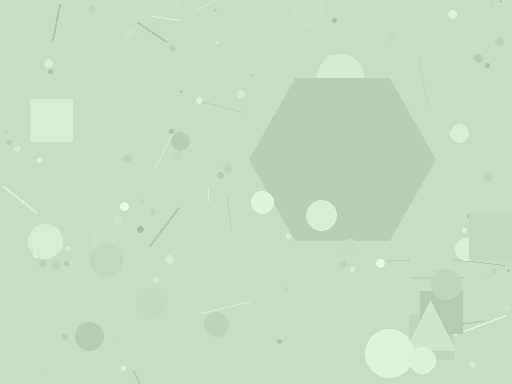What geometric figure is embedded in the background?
A hexagon is embedded in the background.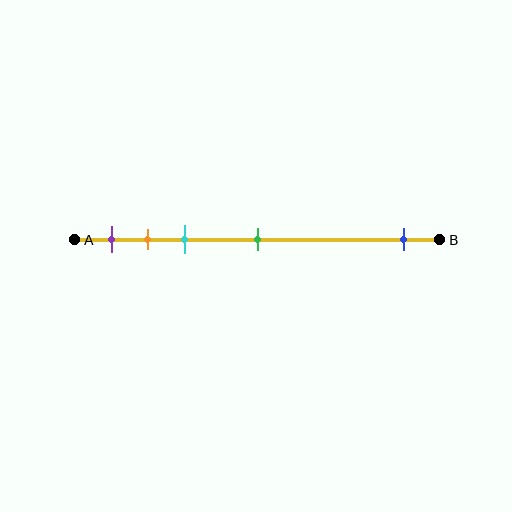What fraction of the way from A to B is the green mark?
The green mark is approximately 50% (0.5) of the way from A to B.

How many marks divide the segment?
There are 5 marks dividing the segment.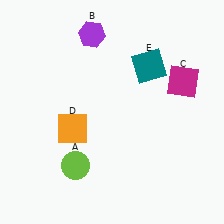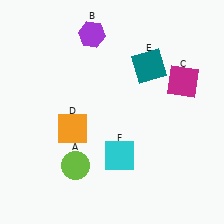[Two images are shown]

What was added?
A cyan square (F) was added in Image 2.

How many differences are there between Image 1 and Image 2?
There is 1 difference between the two images.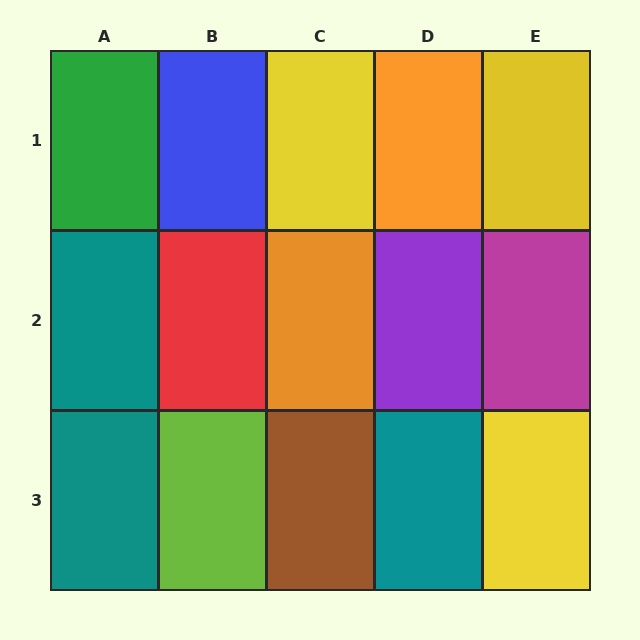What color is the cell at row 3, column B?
Lime.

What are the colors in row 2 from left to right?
Teal, red, orange, purple, magenta.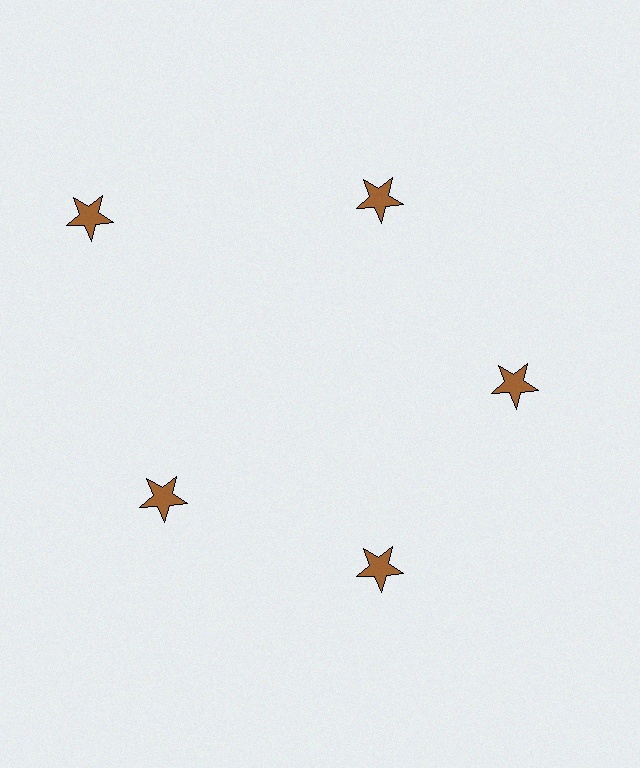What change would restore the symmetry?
The symmetry would be restored by moving it inward, back onto the ring so that all 5 stars sit at equal angles and equal distance from the center.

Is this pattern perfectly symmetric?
No. The 5 brown stars are arranged in a ring, but one element near the 10 o'clock position is pushed outward from the center, breaking the 5-fold rotational symmetry.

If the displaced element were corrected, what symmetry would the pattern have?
It would have 5-fold rotational symmetry — the pattern would map onto itself every 72 degrees.